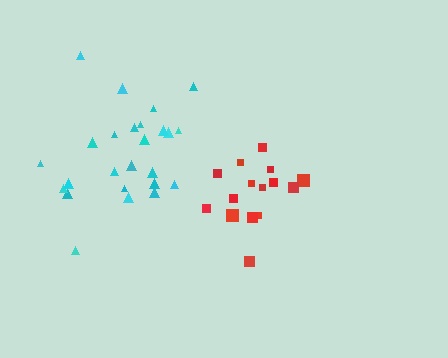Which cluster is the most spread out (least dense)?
Cyan.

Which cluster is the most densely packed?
Red.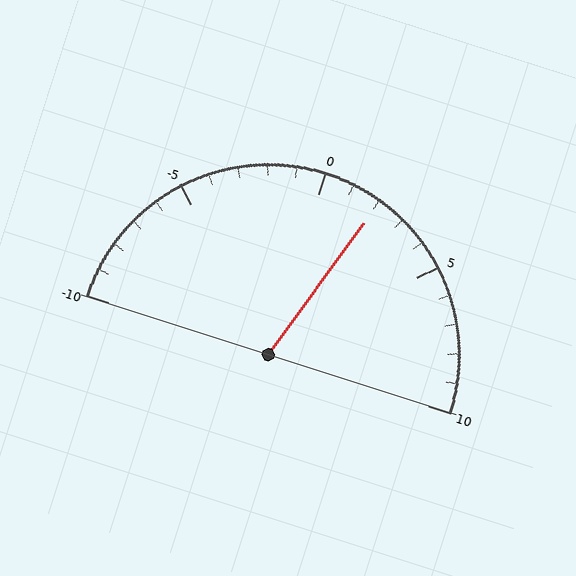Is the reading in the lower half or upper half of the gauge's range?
The reading is in the upper half of the range (-10 to 10).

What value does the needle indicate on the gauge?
The needle indicates approximately 2.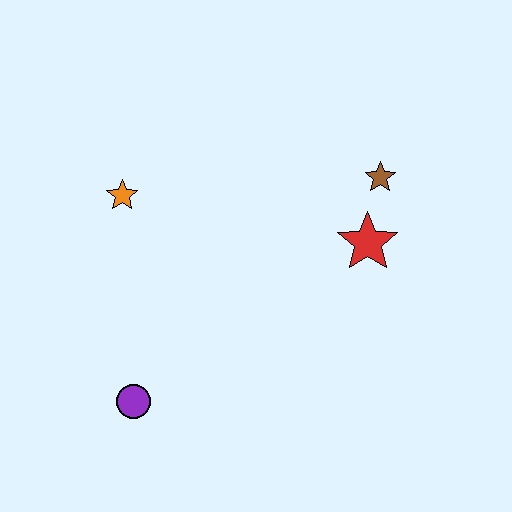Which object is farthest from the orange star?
The brown star is farthest from the orange star.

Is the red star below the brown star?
Yes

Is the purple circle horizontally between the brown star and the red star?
No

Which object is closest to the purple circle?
The orange star is closest to the purple circle.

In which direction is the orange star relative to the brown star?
The orange star is to the left of the brown star.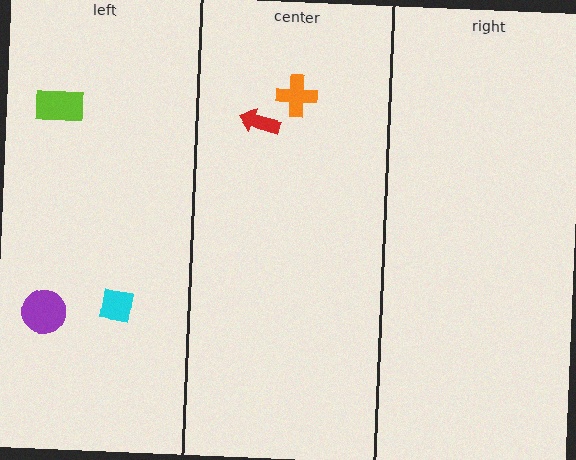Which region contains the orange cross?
The center region.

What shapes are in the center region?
The red arrow, the orange cross.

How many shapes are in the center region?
2.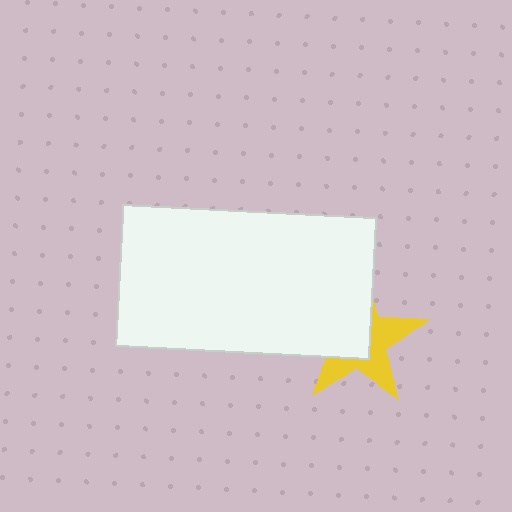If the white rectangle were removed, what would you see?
You would see the complete yellow star.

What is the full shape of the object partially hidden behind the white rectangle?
The partially hidden object is a yellow star.